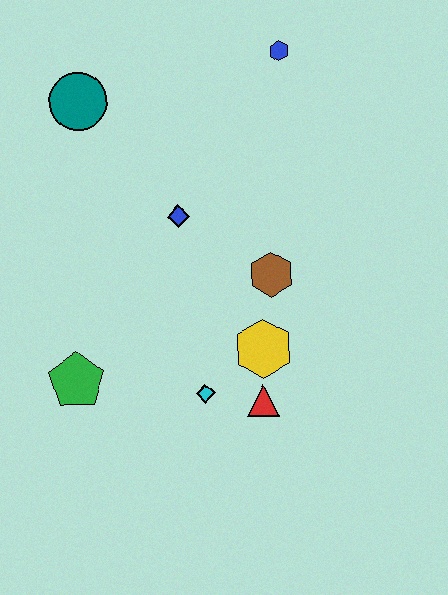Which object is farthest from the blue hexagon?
The green pentagon is farthest from the blue hexagon.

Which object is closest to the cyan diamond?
The red triangle is closest to the cyan diamond.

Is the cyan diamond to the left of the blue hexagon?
Yes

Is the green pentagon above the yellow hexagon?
No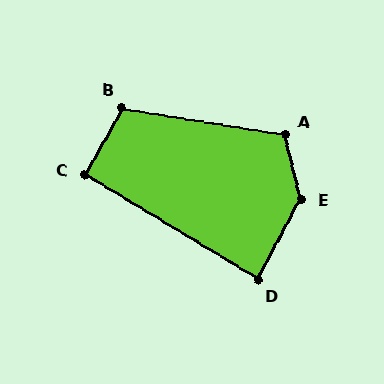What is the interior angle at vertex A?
Approximately 113 degrees (obtuse).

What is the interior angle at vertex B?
Approximately 110 degrees (obtuse).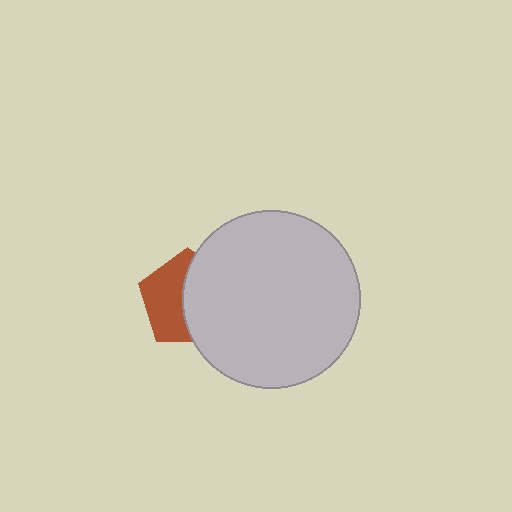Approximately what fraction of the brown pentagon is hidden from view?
Roughly 52% of the brown pentagon is hidden behind the light gray circle.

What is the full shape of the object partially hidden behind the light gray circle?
The partially hidden object is a brown pentagon.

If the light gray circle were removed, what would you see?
You would see the complete brown pentagon.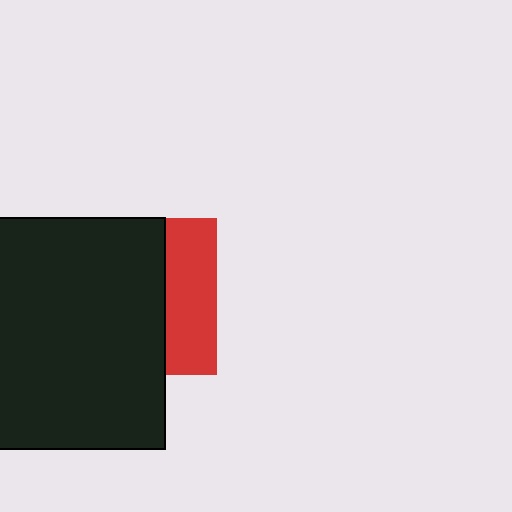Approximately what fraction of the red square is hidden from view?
Roughly 67% of the red square is hidden behind the black rectangle.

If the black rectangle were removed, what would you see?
You would see the complete red square.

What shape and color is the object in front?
The object in front is a black rectangle.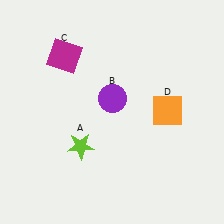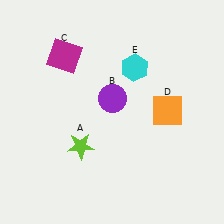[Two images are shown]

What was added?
A cyan hexagon (E) was added in Image 2.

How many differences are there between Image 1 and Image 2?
There is 1 difference between the two images.